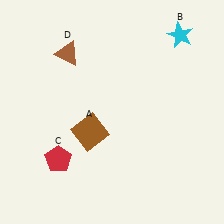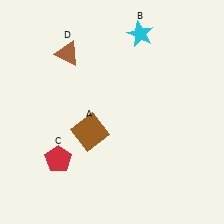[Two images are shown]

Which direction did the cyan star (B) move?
The cyan star (B) moved left.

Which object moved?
The cyan star (B) moved left.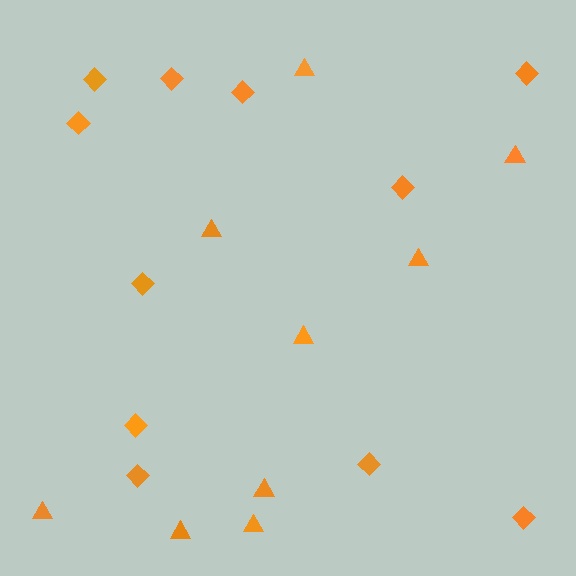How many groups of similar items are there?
There are 2 groups: one group of diamonds (11) and one group of triangles (9).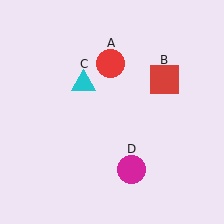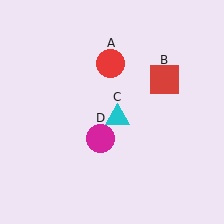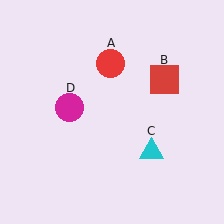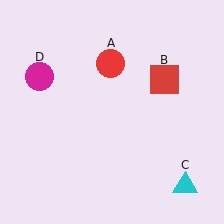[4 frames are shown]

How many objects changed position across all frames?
2 objects changed position: cyan triangle (object C), magenta circle (object D).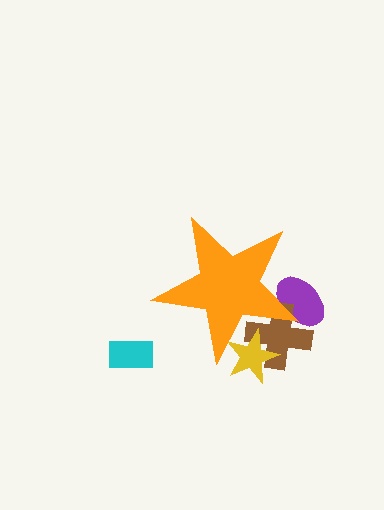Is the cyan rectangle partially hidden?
No, the cyan rectangle is fully visible.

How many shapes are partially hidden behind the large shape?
3 shapes are partially hidden.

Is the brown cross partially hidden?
Yes, the brown cross is partially hidden behind the orange star.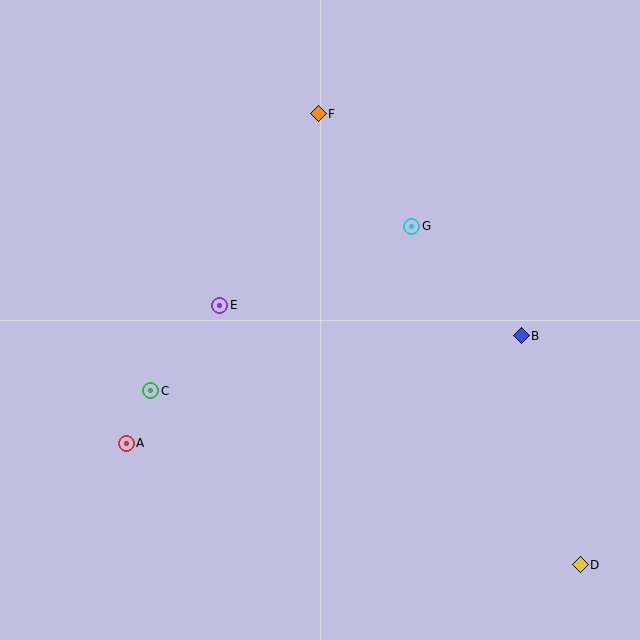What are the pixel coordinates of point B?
Point B is at (521, 336).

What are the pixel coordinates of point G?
Point G is at (412, 226).